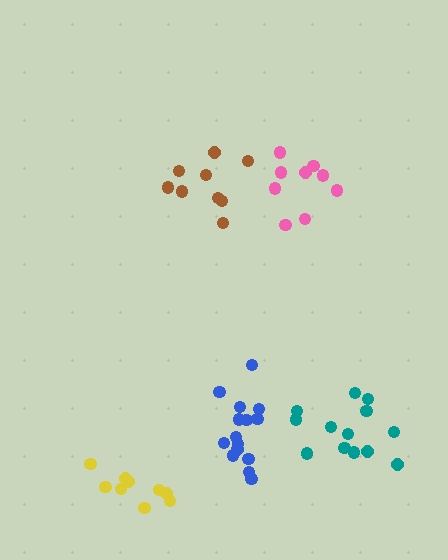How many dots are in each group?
Group 1: 15 dots, Group 2: 13 dots, Group 3: 9 dots, Group 4: 9 dots, Group 5: 9 dots (55 total).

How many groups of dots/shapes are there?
There are 5 groups.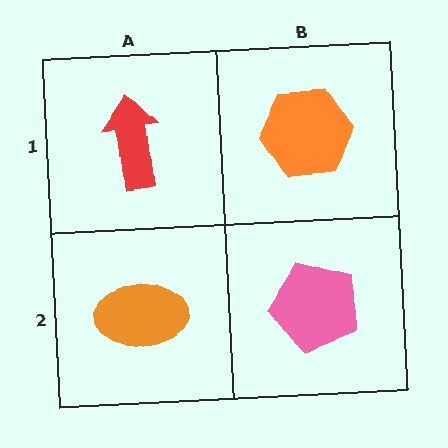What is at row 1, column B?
An orange hexagon.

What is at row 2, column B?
A pink pentagon.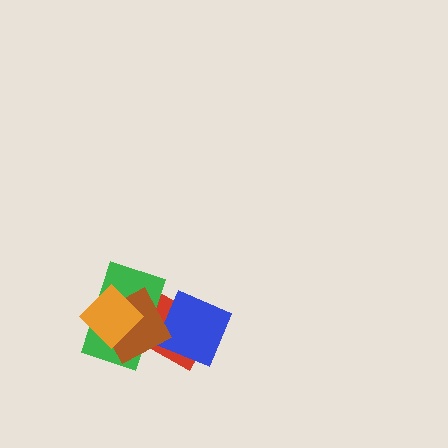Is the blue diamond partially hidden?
Yes, it is partially covered by another shape.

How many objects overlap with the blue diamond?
3 objects overlap with the blue diamond.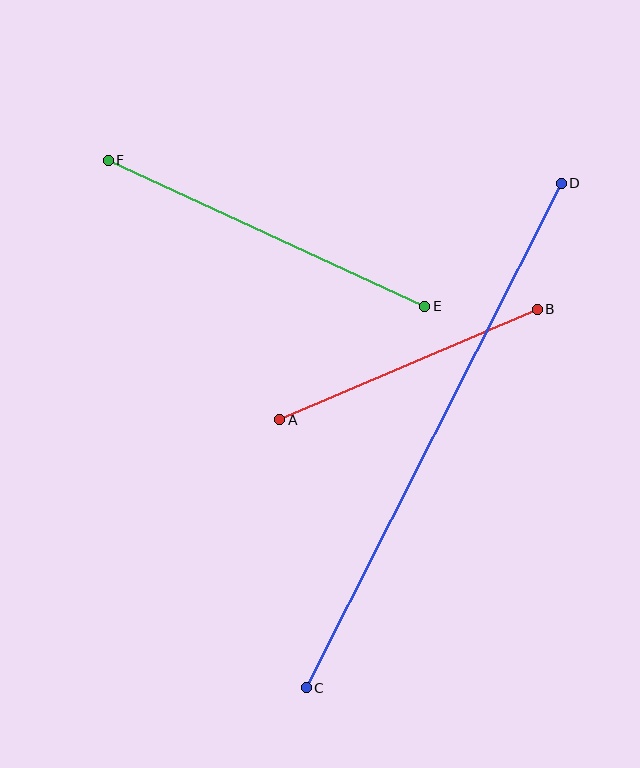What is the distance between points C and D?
The distance is approximately 565 pixels.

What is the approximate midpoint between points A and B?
The midpoint is at approximately (409, 364) pixels.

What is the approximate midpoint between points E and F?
The midpoint is at approximately (267, 233) pixels.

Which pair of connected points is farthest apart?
Points C and D are farthest apart.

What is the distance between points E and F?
The distance is approximately 348 pixels.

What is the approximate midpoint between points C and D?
The midpoint is at approximately (434, 435) pixels.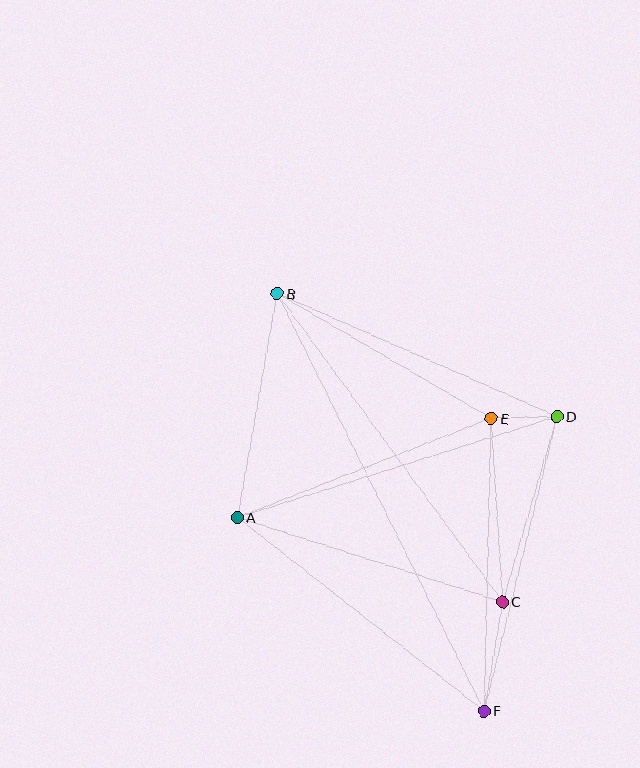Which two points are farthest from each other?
Points B and F are farthest from each other.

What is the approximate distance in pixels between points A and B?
The distance between A and B is approximately 227 pixels.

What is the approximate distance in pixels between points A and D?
The distance between A and D is approximately 335 pixels.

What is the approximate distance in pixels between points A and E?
The distance between A and E is approximately 272 pixels.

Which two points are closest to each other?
Points D and E are closest to each other.